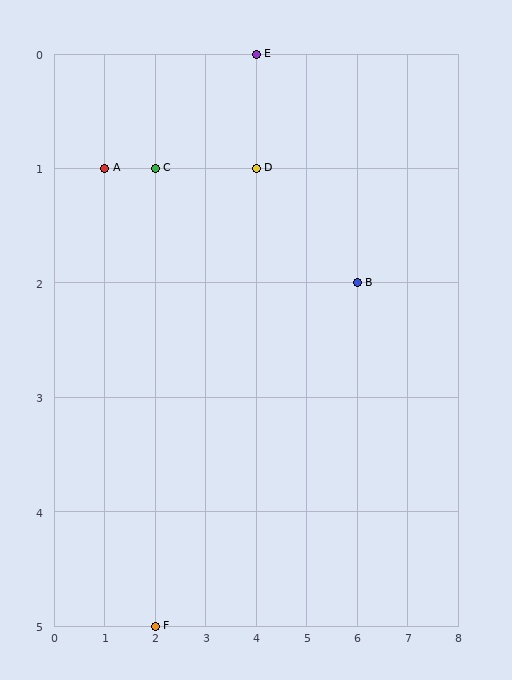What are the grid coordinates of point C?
Point C is at grid coordinates (2, 1).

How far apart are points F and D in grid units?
Points F and D are 2 columns and 4 rows apart (about 4.5 grid units diagonally).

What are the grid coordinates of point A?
Point A is at grid coordinates (1, 1).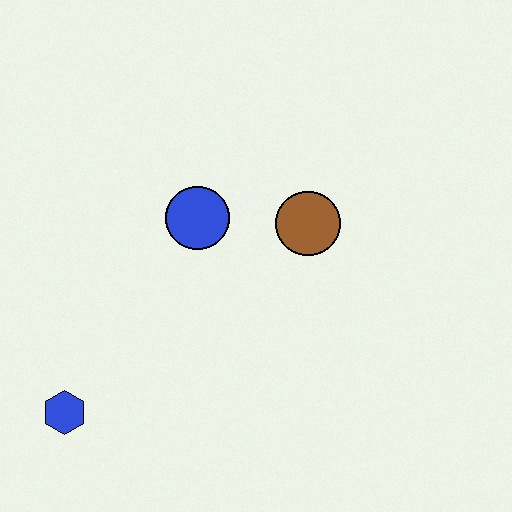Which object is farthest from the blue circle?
The blue hexagon is farthest from the blue circle.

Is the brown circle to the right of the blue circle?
Yes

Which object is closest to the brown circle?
The blue circle is closest to the brown circle.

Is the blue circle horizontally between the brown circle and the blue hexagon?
Yes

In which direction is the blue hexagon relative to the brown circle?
The blue hexagon is to the left of the brown circle.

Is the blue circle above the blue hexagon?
Yes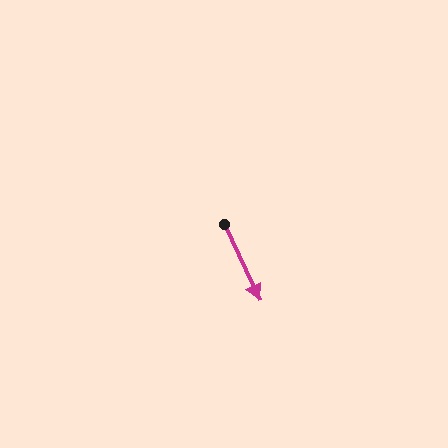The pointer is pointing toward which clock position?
Roughly 5 o'clock.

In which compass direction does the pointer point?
Southeast.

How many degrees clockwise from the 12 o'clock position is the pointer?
Approximately 155 degrees.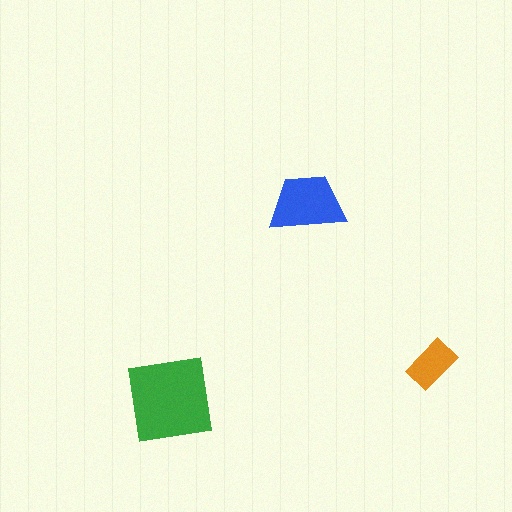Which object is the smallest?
The orange rectangle.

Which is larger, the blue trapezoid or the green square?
The green square.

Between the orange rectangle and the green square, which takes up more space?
The green square.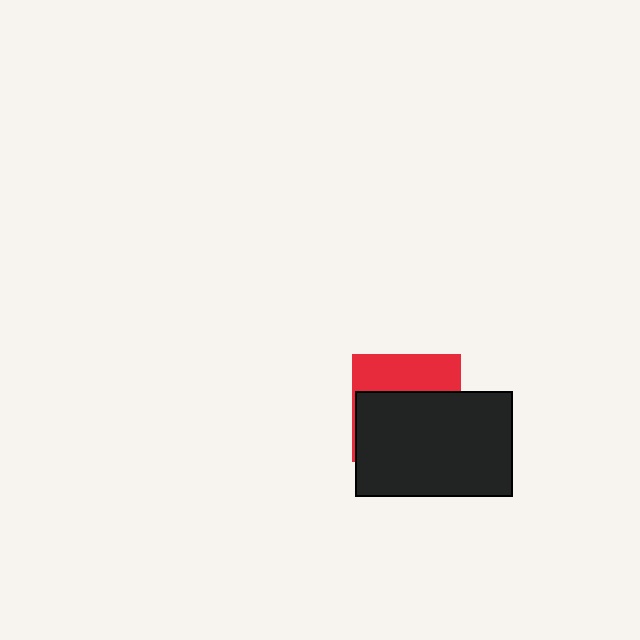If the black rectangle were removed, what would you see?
You would see the complete red square.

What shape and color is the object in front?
The object in front is a black rectangle.